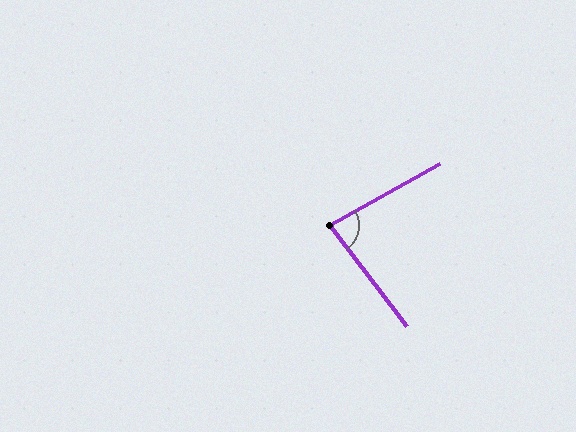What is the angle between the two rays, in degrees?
Approximately 82 degrees.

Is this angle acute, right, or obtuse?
It is acute.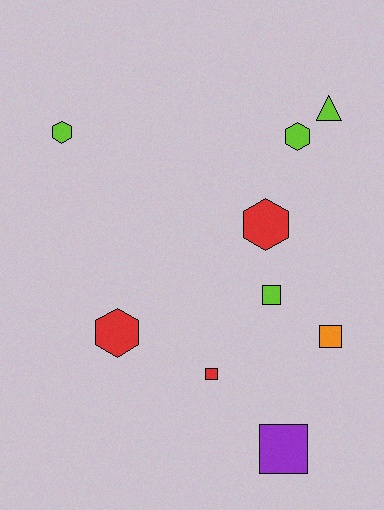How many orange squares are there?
There is 1 orange square.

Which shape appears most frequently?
Hexagon, with 4 objects.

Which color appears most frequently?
Lime, with 4 objects.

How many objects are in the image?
There are 9 objects.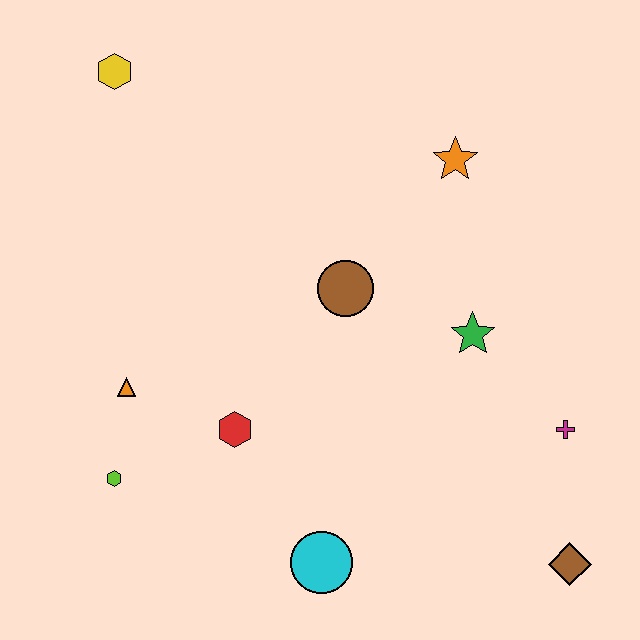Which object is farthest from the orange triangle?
The brown diamond is farthest from the orange triangle.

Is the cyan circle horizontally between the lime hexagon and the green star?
Yes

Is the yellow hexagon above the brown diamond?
Yes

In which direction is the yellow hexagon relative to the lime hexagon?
The yellow hexagon is above the lime hexagon.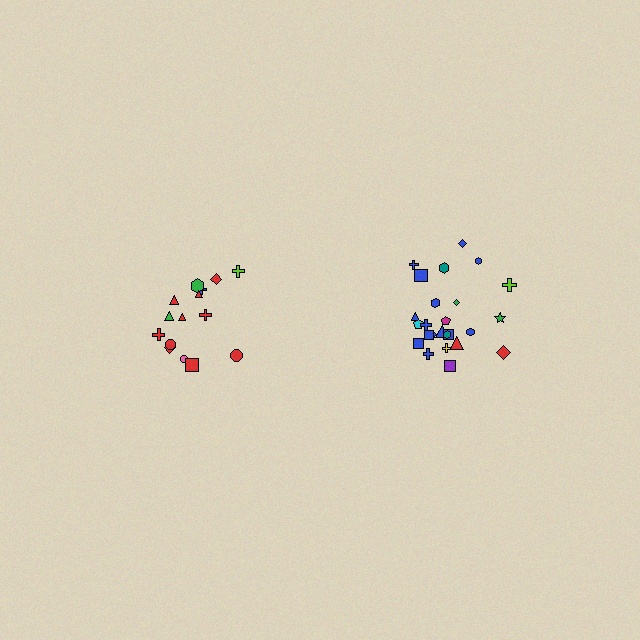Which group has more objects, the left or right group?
The right group.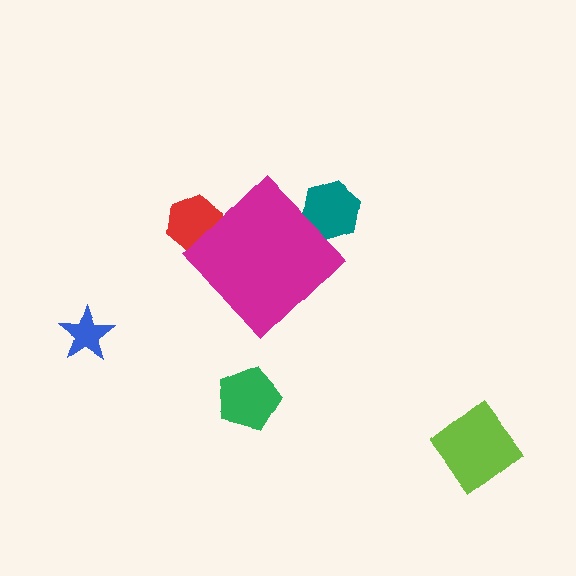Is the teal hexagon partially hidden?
Yes, the teal hexagon is partially hidden behind the magenta diamond.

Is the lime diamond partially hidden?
No, the lime diamond is fully visible.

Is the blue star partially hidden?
No, the blue star is fully visible.